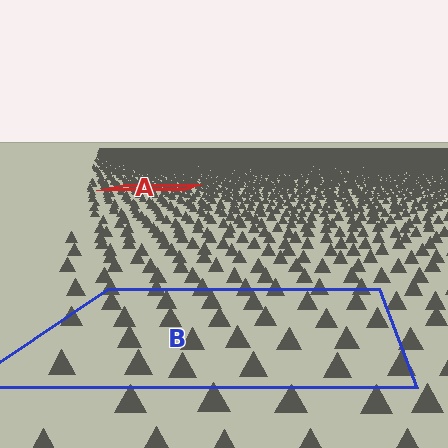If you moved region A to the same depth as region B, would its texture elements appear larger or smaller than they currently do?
They would appear larger. At a closer depth, the same texture elements are projected at a bigger on-screen size.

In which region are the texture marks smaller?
The texture marks are smaller in region A, because it is farther away.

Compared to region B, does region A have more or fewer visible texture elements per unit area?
Region A has more texture elements per unit area — they are packed more densely because it is farther away.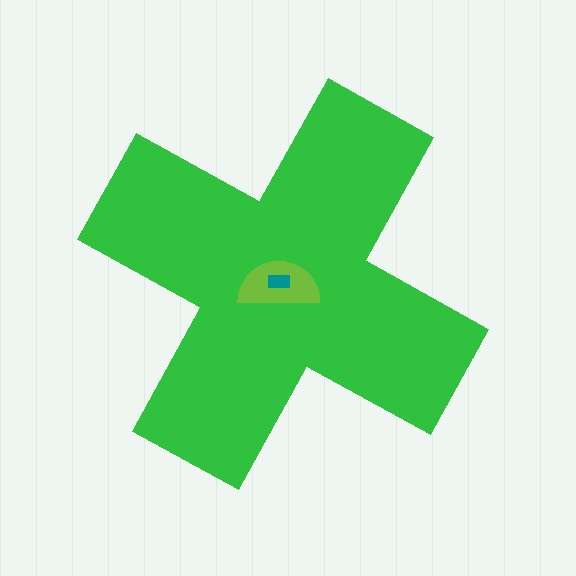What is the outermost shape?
The green cross.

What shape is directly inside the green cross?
The lime semicircle.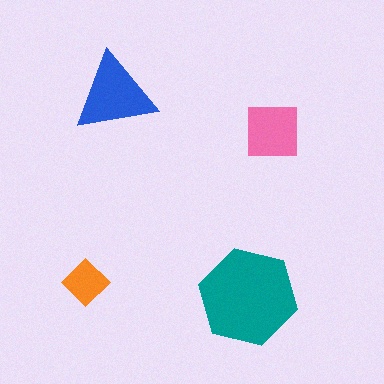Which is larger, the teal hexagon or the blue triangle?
The teal hexagon.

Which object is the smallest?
The orange diamond.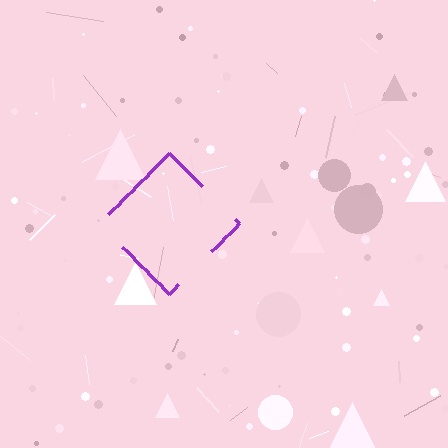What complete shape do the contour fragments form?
The contour fragments form a diamond.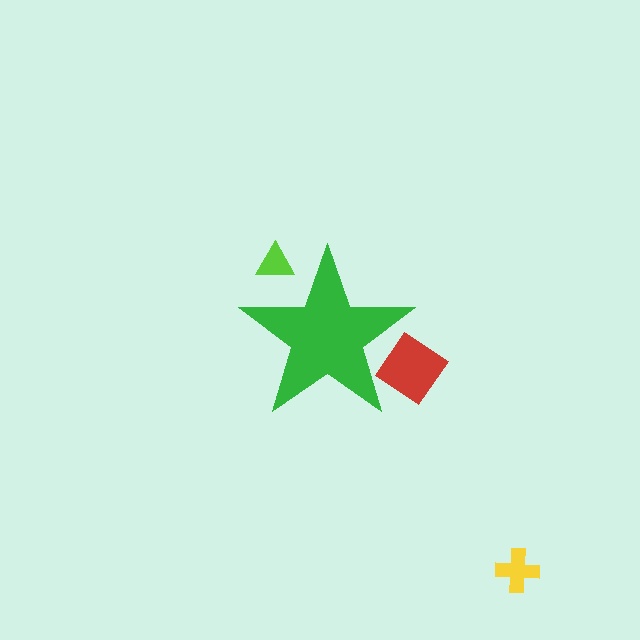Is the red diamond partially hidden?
Yes, the red diamond is partially hidden behind the green star.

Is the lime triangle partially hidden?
Yes, the lime triangle is partially hidden behind the green star.